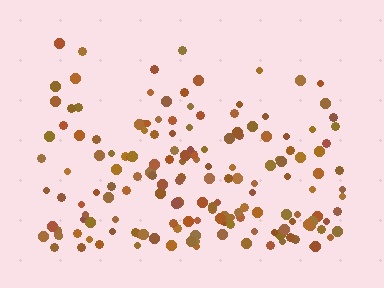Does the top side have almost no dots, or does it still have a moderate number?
Still a moderate number, just noticeably fewer than the bottom.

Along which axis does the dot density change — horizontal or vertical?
Vertical.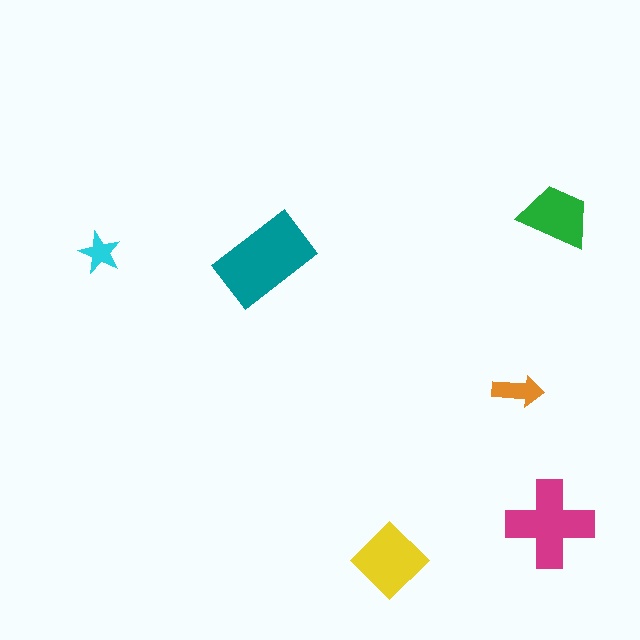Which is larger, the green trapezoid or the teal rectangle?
The teal rectangle.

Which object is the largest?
The teal rectangle.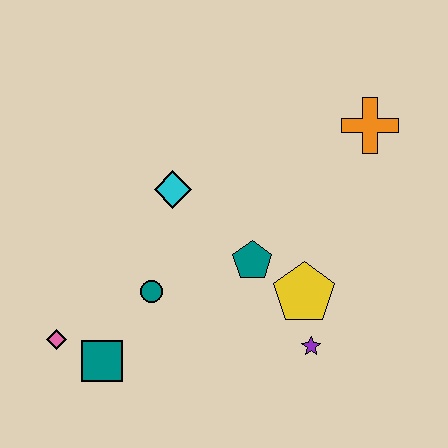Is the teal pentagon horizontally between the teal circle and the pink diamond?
No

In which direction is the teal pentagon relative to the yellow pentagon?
The teal pentagon is to the left of the yellow pentagon.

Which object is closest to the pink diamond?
The teal square is closest to the pink diamond.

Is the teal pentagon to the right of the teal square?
Yes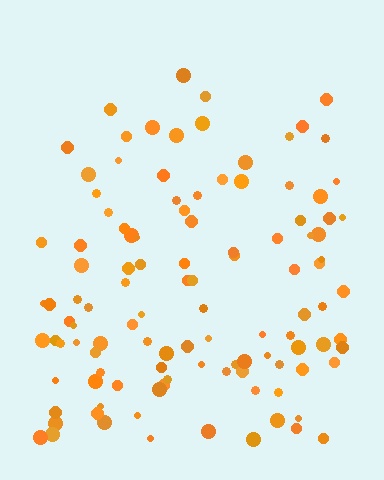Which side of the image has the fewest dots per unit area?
The top.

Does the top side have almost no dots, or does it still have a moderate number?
Still a moderate number, just noticeably fewer than the bottom.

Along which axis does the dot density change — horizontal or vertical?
Vertical.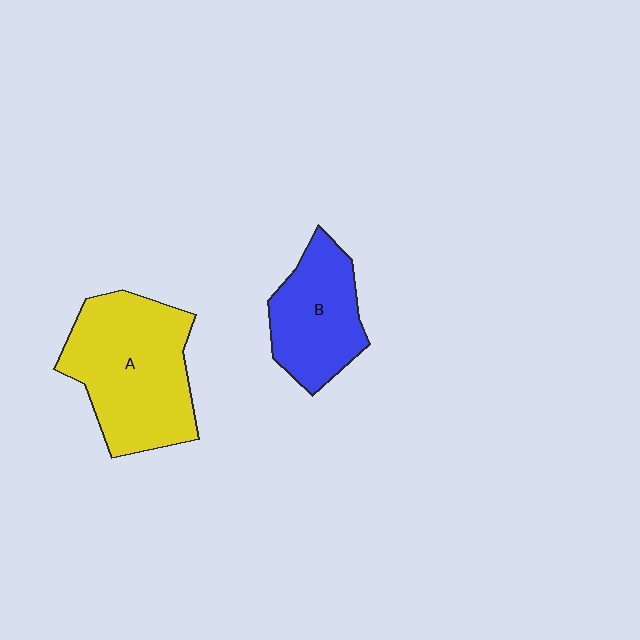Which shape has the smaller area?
Shape B (blue).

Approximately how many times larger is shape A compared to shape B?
Approximately 1.6 times.